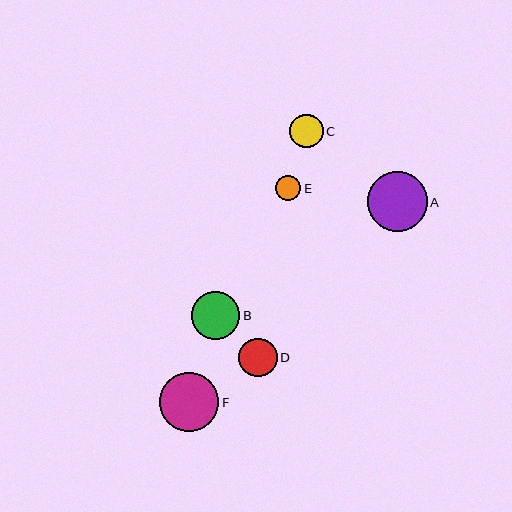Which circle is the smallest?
Circle E is the smallest with a size of approximately 25 pixels.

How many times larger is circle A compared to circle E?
Circle A is approximately 2.4 times the size of circle E.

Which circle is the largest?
Circle A is the largest with a size of approximately 59 pixels.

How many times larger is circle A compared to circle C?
Circle A is approximately 1.8 times the size of circle C.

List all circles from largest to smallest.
From largest to smallest: A, F, B, D, C, E.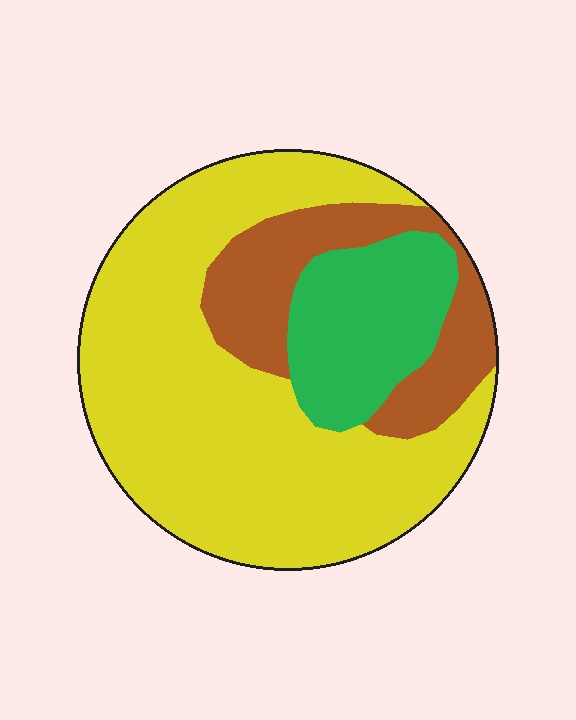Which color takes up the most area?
Yellow, at roughly 65%.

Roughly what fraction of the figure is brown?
Brown covers roughly 20% of the figure.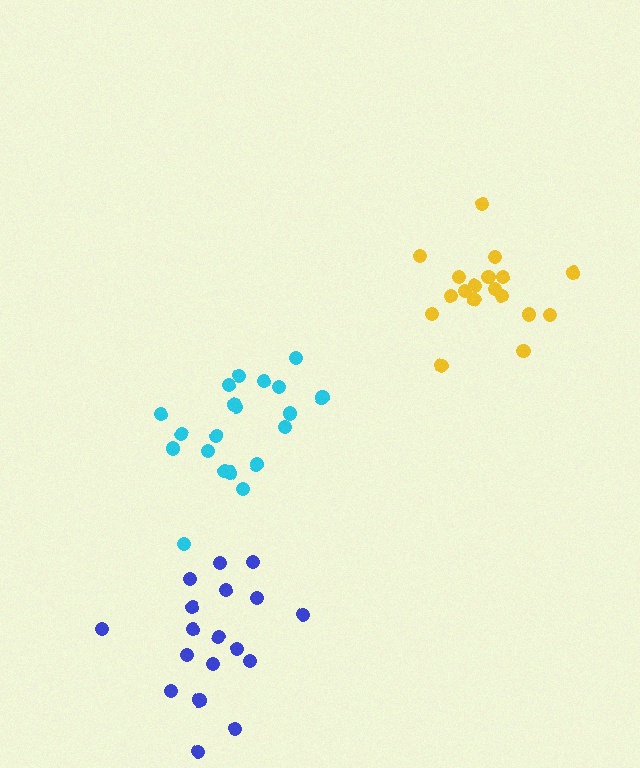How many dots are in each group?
Group 1: 20 dots, Group 2: 18 dots, Group 3: 18 dots (56 total).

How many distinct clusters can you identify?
There are 3 distinct clusters.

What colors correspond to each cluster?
The clusters are colored: cyan, blue, yellow.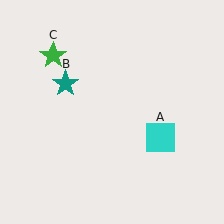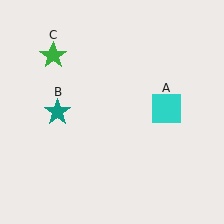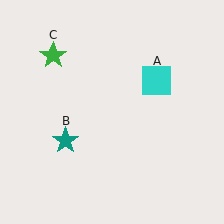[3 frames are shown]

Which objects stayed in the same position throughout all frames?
Green star (object C) remained stationary.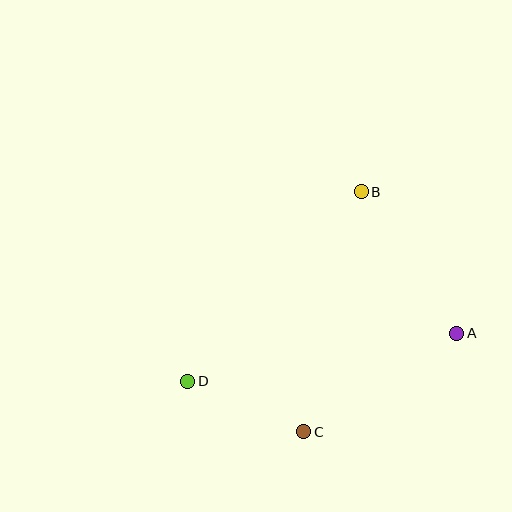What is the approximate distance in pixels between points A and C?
The distance between A and C is approximately 182 pixels.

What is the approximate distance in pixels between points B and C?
The distance between B and C is approximately 247 pixels.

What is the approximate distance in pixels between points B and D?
The distance between B and D is approximately 257 pixels.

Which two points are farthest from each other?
Points A and D are farthest from each other.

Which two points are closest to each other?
Points C and D are closest to each other.